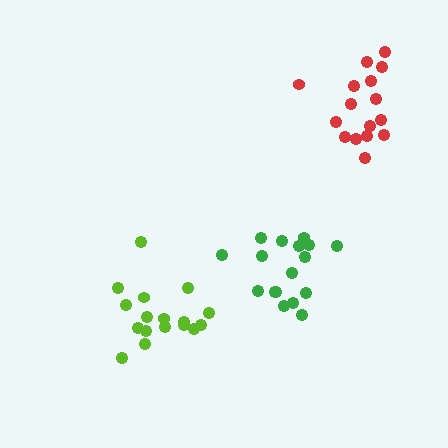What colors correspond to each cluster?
The clusters are colored: red, lime, green.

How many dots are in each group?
Group 1: 16 dots, Group 2: 17 dots, Group 3: 17 dots (50 total).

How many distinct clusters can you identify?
There are 3 distinct clusters.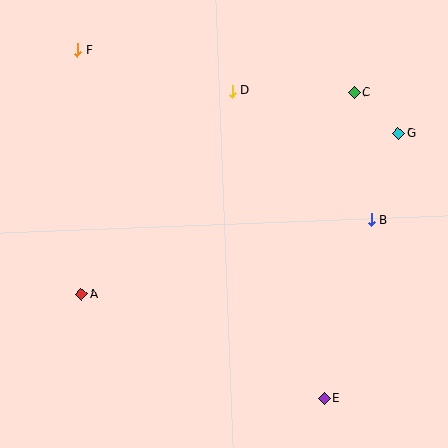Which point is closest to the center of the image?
Point D at (232, 91) is closest to the center.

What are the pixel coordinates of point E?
Point E is at (324, 398).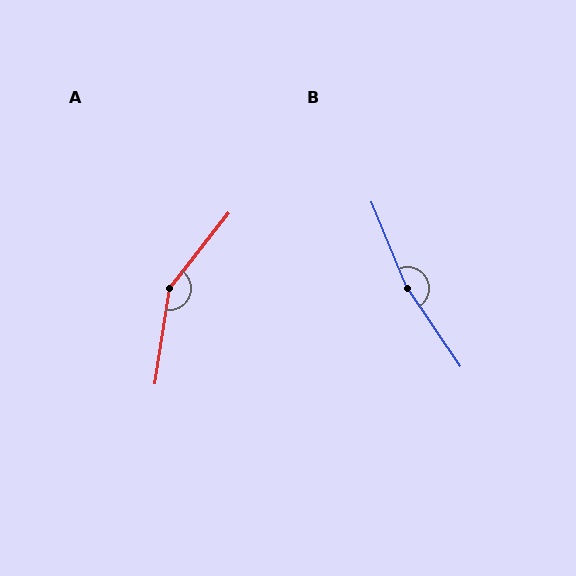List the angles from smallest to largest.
A (150°), B (168°).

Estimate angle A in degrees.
Approximately 150 degrees.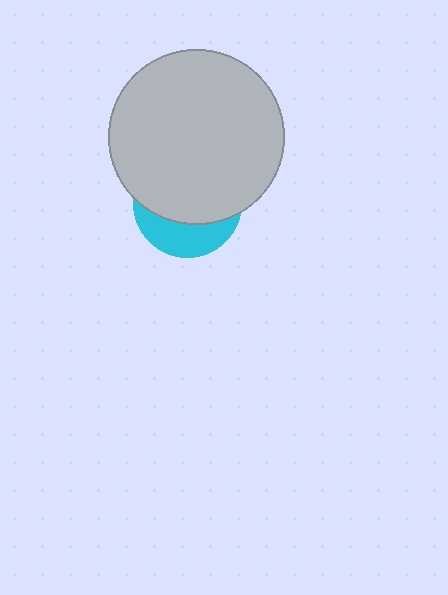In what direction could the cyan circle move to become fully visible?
The cyan circle could move down. That would shift it out from behind the light gray circle entirely.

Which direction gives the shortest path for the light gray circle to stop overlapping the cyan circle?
Moving up gives the shortest separation.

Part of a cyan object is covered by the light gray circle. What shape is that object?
It is a circle.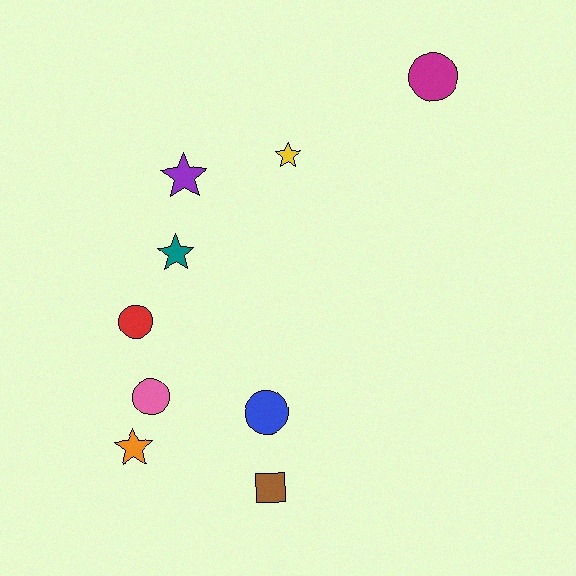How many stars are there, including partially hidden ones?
There are 4 stars.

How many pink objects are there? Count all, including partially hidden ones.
There is 1 pink object.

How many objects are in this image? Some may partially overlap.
There are 9 objects.